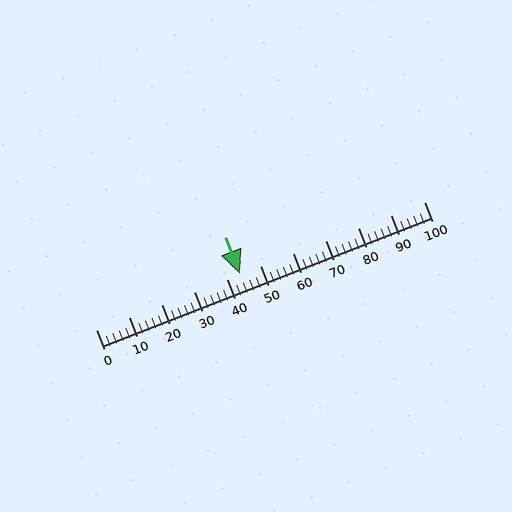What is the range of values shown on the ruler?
The ruler shows values from 0 to 100.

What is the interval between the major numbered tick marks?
The major tick marks are spaced 10 units apart.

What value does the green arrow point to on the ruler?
The green arrow points to approximately 44.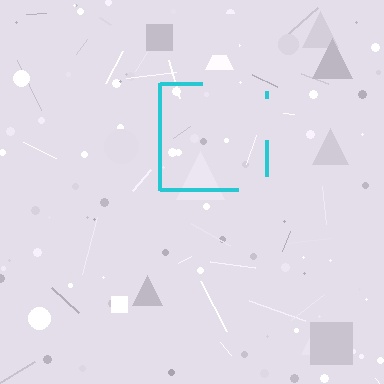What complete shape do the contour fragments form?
The contour fragments form a square.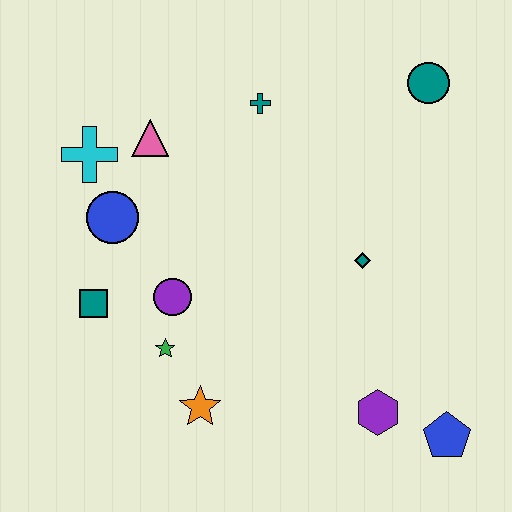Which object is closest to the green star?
The purple circle is closest to the green star.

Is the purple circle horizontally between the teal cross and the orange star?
No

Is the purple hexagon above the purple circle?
No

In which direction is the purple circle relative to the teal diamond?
The purple circle is to the left of the teal diamond.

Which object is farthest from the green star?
The teal circle is farthest from the green star.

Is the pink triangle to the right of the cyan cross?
Yes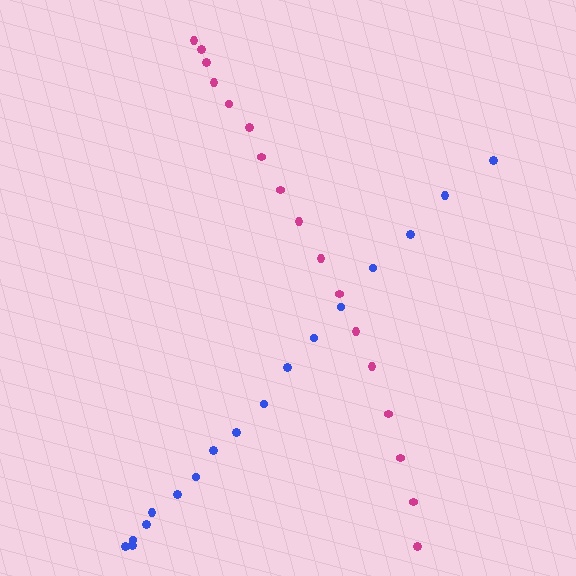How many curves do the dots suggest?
There are 2 distinct paths.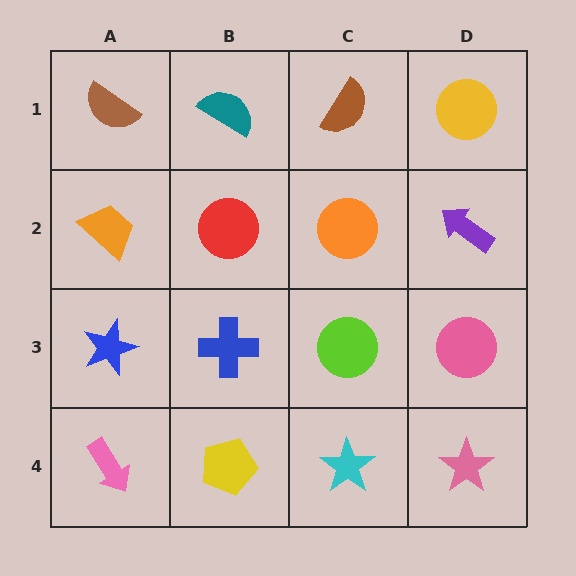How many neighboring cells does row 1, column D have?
2.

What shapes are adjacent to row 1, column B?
A red circle (row 2, column B), a brown semicircle (row 1, column A), a brown semicircle (row 1, column C).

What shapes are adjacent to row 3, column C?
An orange circle (row 2, column C), a cyan star (row 4, column C), a blue cross (row 3, column B), a pink circle (row 3, column D).